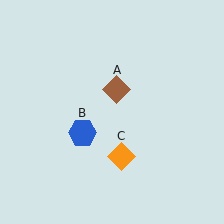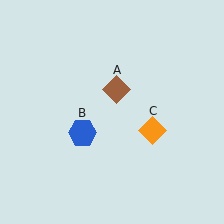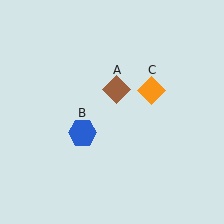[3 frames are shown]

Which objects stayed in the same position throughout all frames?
Brown diamond (object A) and blue hexagon (object B) remained stationary.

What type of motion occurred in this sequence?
The orange diamond (object C) rotated counterclockwise around the center of the scene.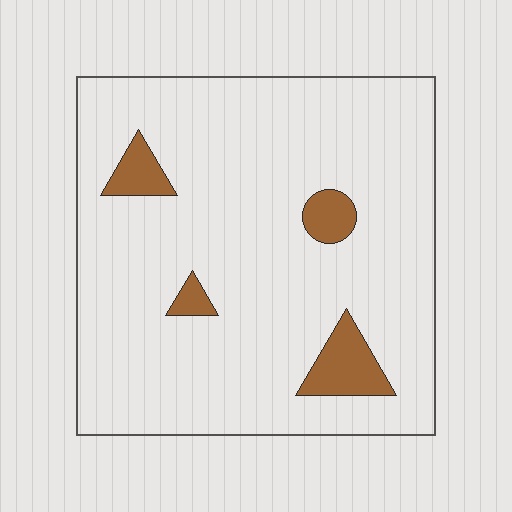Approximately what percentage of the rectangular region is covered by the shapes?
Approximately 10%.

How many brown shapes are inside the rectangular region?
4.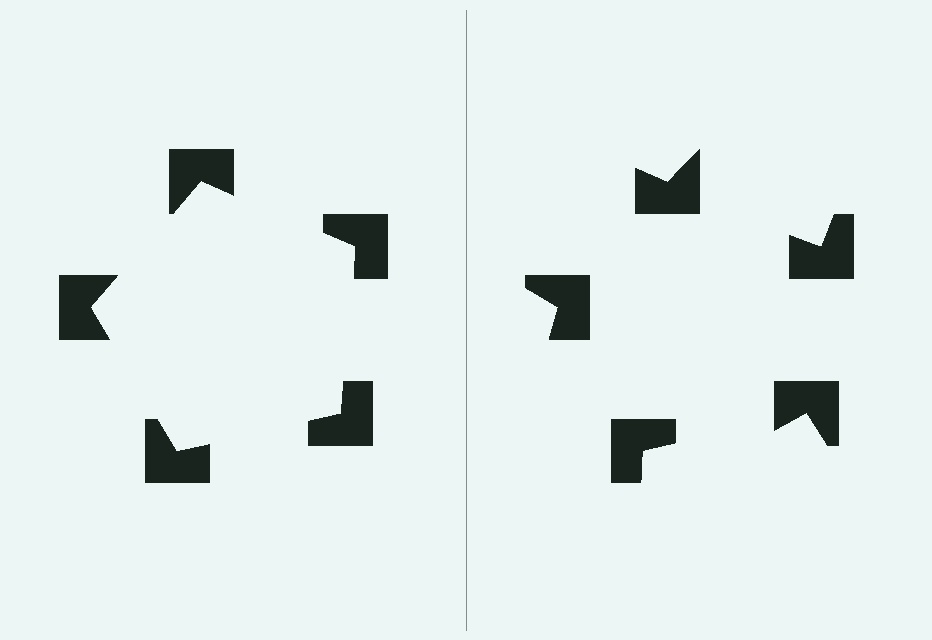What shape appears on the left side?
An illusory pentagon.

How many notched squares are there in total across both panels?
10 — 5 on each side.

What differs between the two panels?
The notched squares are positioned identically on both sides; only the wedge orientations differ. On the left they align to a pentagon; on the right they are misaligned.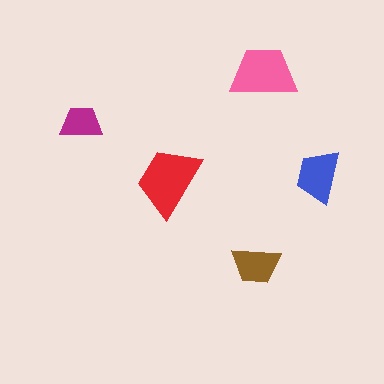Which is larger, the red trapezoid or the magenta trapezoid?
The red one.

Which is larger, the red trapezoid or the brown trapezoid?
The red one.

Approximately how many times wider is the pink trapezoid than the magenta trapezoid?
About 1.5 times wider.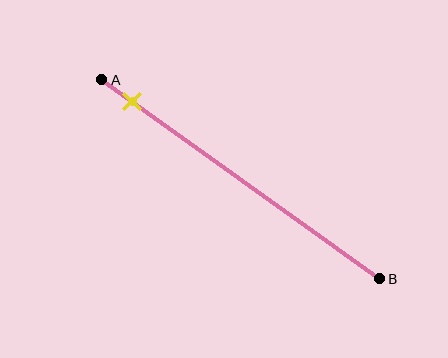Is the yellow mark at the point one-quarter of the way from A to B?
No, the mark is at about 10% from A, not at the 25% one-quarter point.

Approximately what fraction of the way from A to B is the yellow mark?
The yellow mark is approximately 10% of the way from A to B.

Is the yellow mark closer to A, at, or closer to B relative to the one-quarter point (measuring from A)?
The yellow mark is closer to point A than the one-quarter point of segment AB.